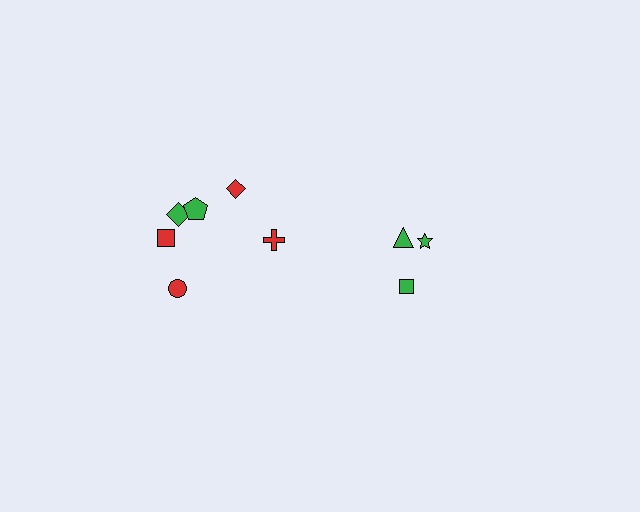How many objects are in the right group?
There are 3 objects.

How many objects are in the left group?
There are 6 objects.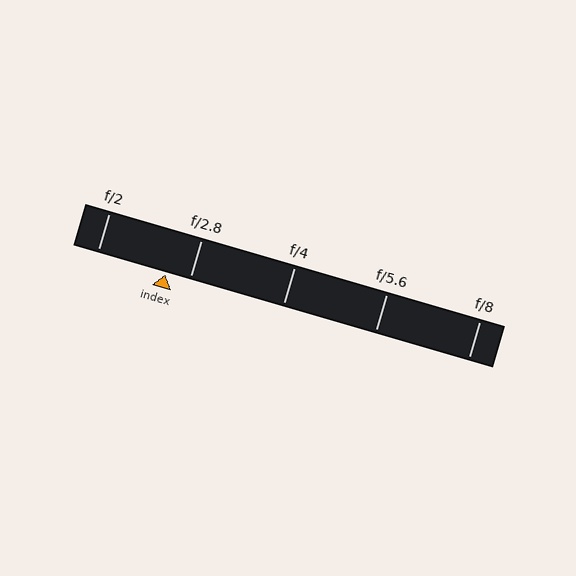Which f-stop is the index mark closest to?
The index mark is closest to f/2.8.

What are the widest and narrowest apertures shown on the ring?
The widest aperture shown is f/2 and the narrowest is f/8.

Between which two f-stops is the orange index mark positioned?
The index mark is between f/2 and f/2.8.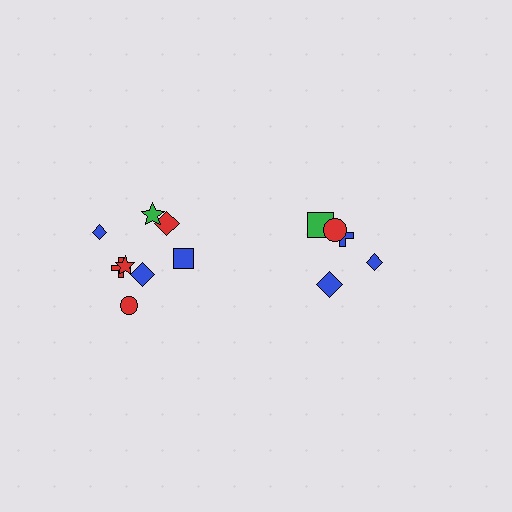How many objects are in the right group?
There are 5 objects.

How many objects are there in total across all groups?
There are 13 objects.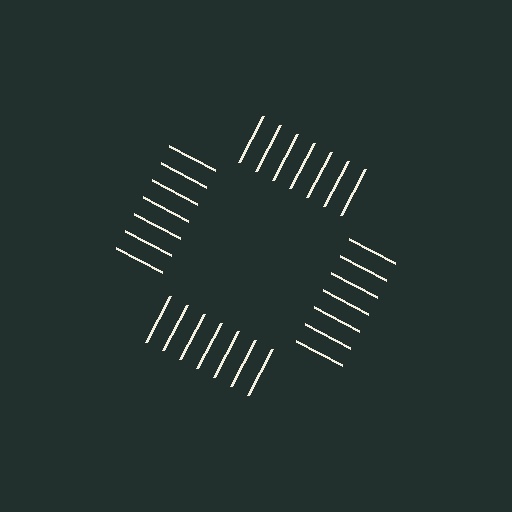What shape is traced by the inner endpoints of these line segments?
An illusory square — the line segments terminate on its edges but no continuous stroke is drawn.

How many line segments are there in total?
28 — 7 along each of the 4 edges.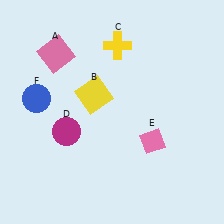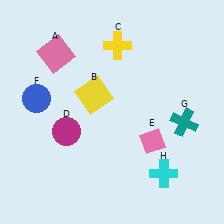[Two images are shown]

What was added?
A teal cross (G), a cyan cross (H) were added in Image 2.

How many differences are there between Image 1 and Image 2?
There are 2 differences between the two images.